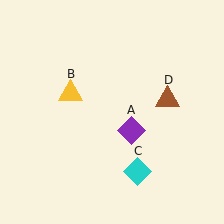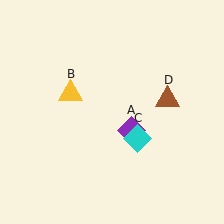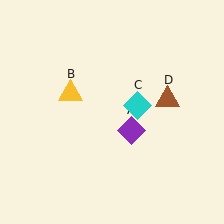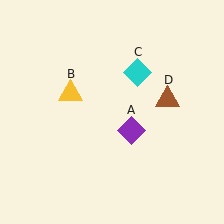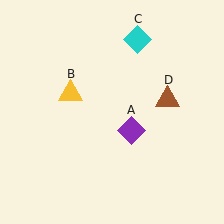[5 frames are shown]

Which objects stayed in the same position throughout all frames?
Purple diamond (object A) and yellow triangle (object B) and brown triangle (object D) remained stationary.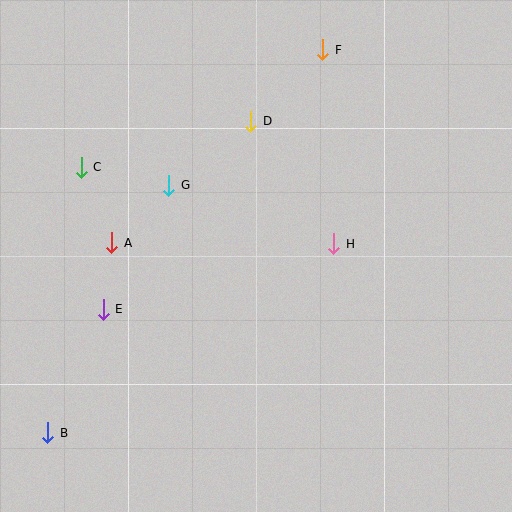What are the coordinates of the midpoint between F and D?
The midpoint between F and D is at (287, 86).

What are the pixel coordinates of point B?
Point B is at (48, 433).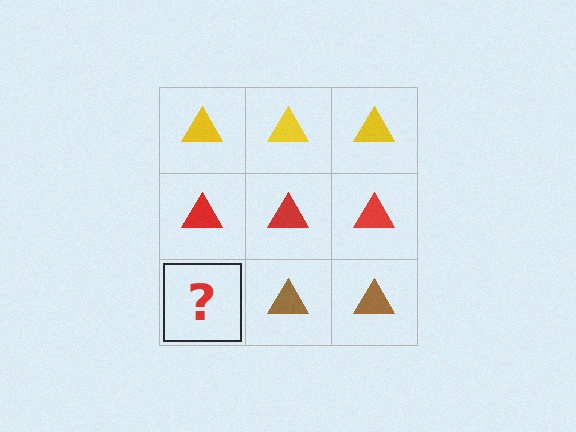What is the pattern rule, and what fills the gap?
The rule is that each row has a consistent color. The gap should be filled with a brown triangle.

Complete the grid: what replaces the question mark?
The question mark should be replaced with a brown triangle.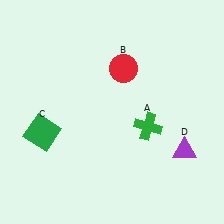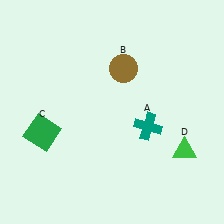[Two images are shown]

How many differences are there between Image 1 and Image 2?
There are 3 differences between the two images.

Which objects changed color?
A changed from green to teal. B changed from red to brown. D changed from purple to green.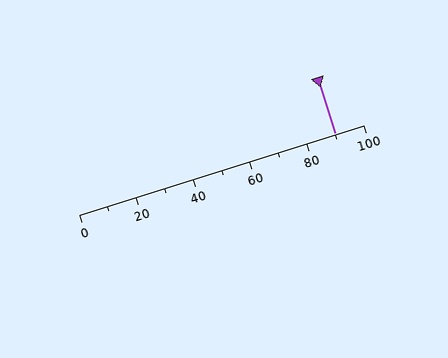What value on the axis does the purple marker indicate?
The marker indicates approximately 90.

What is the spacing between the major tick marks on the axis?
The major ticks are spaced 20 apart.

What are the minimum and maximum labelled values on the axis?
The axis runs from 0 to 100.